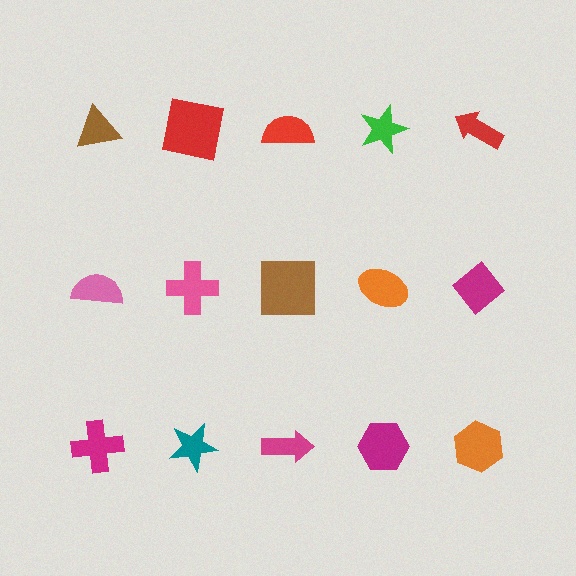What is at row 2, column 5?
A magenta diamond.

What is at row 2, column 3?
A brown square.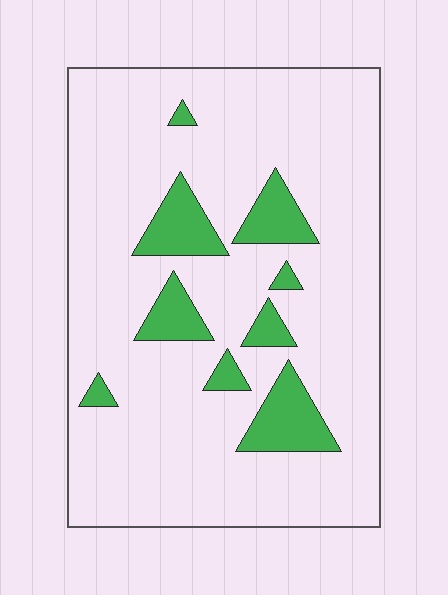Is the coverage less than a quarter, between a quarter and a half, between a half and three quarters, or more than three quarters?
Less than a quarter.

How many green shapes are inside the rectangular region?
9.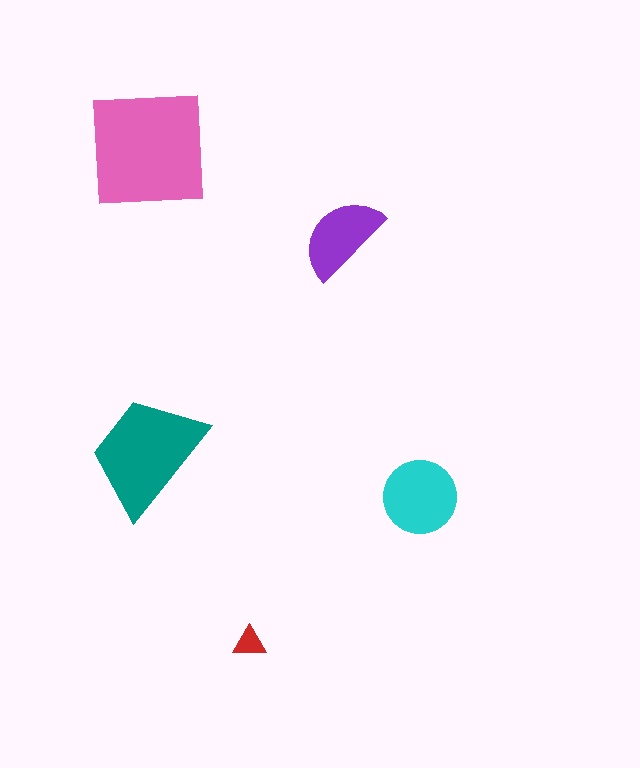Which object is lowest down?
The red triangle is bottommost.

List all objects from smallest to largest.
The red triangle, the purple semicircle, the cyan circle, the teal trapezoid, the pink square.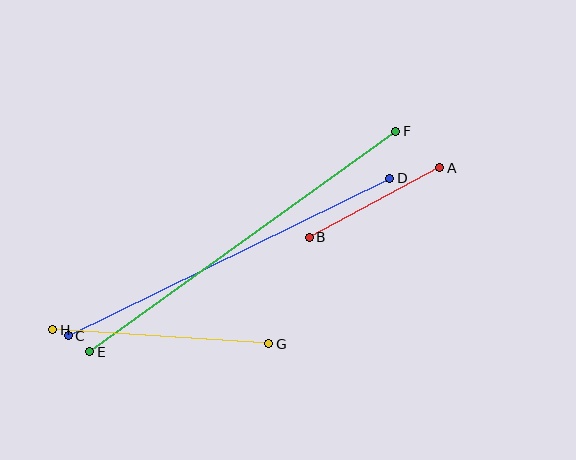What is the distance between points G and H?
The distance is approximately 216 pixels.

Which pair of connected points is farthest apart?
Points E and F are farthest apart.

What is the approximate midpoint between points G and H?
The midpoint is at approximately (161, 337) pixels.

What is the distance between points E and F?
The distance is approximately 377 pixels.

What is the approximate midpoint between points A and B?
The midpoint is at approximately (374, 203) pixels.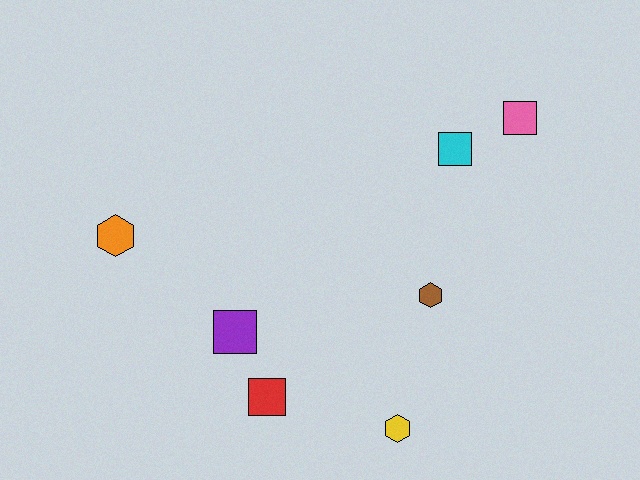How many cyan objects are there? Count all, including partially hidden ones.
There is 1 cyan object.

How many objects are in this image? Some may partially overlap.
There are 7 objects.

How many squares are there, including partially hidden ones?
There are 4 squares.